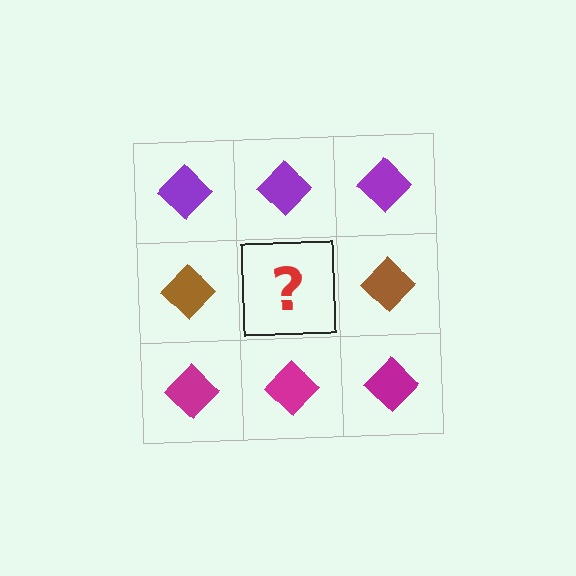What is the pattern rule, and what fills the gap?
The rule is that each row has a consistent color. The gap should be filled with a brown diamond.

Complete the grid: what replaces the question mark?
The question mark should be replaced with a brown diamond.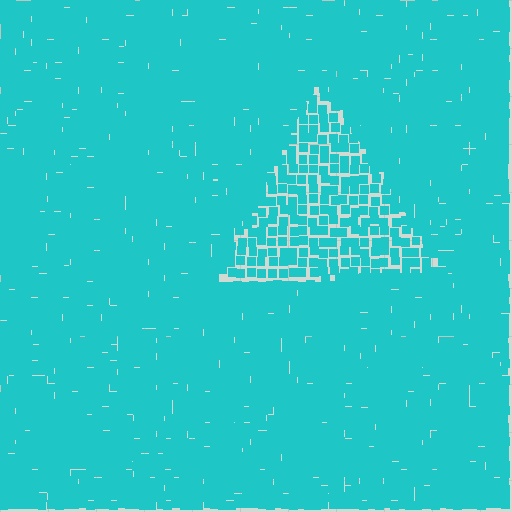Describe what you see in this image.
The image contains small cyan elements arranged at two different densities. A triangle-shaped region is visible where the elements are less densely packed than the surrounding area.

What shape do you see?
I see a triangle.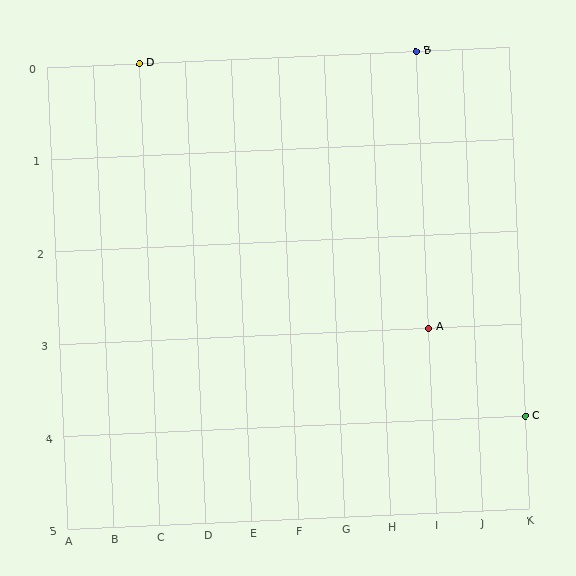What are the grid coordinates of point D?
Point D is at grid coordinates (C, 0).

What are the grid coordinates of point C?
Point C is at grid coordinates (K, 4).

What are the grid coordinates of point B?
Point B is at grid coordinates (I, 0).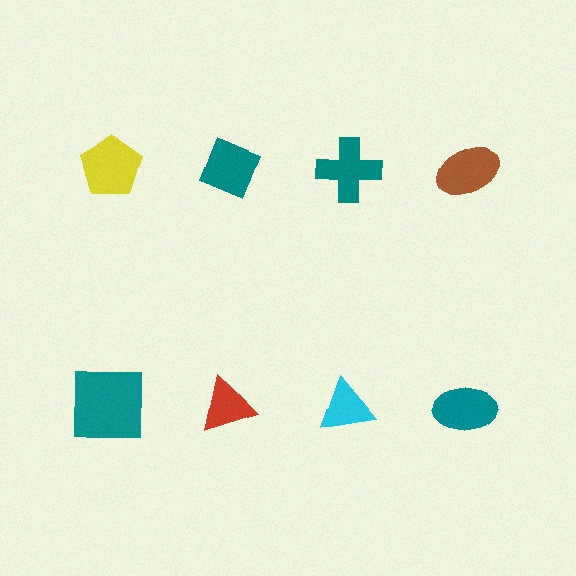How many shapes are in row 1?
4 shapes.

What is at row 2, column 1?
A teal square.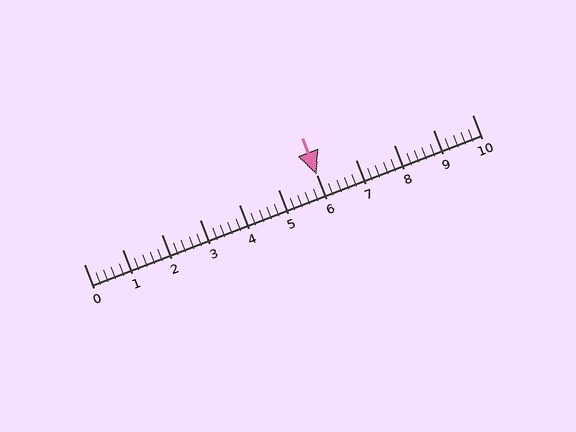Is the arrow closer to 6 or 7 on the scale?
The arrow is closer to 6.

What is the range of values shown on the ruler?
The ruler shows values from 0 to 10.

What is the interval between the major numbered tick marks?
The major tick marks are spaced 1 units apart.